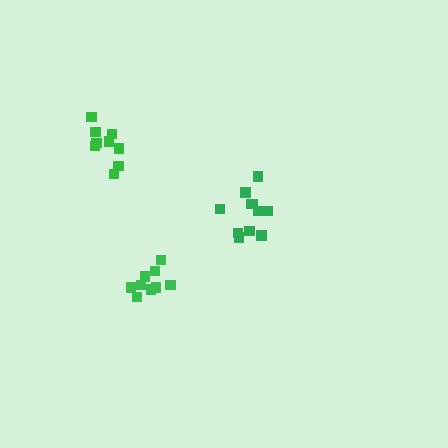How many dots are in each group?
Group 1: 11 dots, Group 2: 9 dots, Group 3: 9 dots (29 total).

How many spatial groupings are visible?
There are 3 spatial groupings.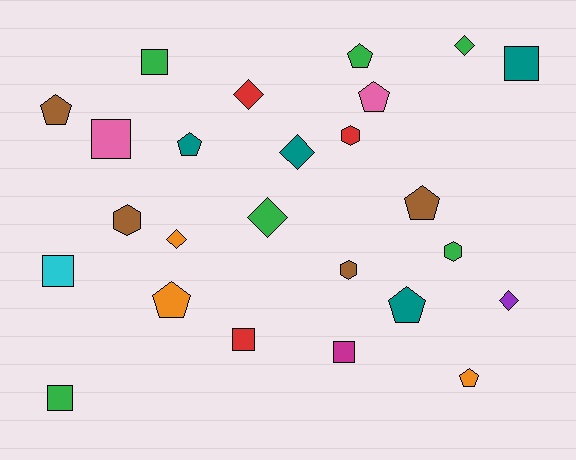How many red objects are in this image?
There are 3 red objects.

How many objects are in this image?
There are 25 objects.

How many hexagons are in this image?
There are 4 hexagons.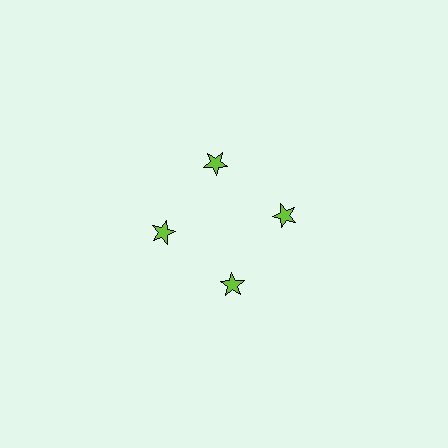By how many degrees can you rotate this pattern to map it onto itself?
The pattern maps onto itself every 90 degrees of rotation.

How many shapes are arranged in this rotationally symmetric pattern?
There are 4 shapes, arranged in 4 groups of 1.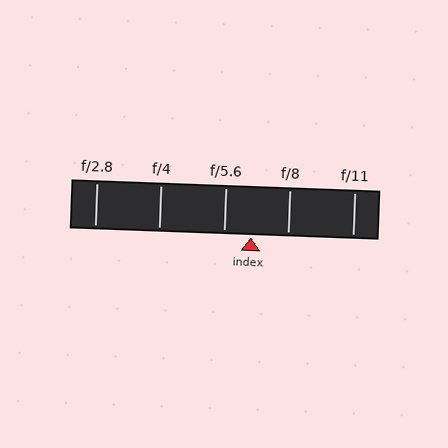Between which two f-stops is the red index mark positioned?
The index mark is between f/5.6 and f/8.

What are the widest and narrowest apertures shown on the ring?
The widest aperture shown is f/2.8 and the narrowest is f/11.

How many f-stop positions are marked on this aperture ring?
There are 5 f-stop positions marked.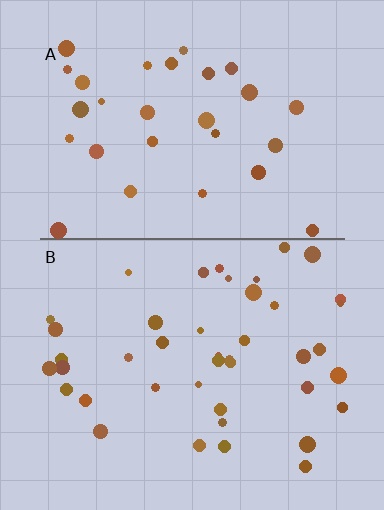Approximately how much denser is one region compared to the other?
Approximately 1.5× — region B over region A.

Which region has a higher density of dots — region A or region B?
B (the bottom).